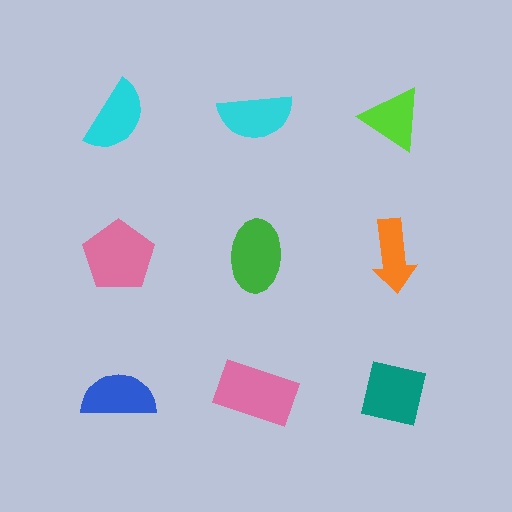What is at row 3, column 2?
A pink rectangle.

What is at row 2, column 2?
A green ellipse.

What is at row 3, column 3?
A teal square.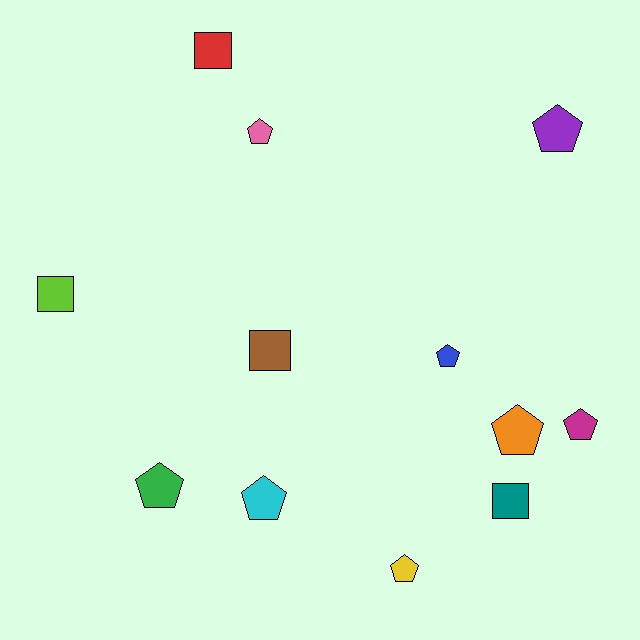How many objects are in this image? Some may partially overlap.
There are 12 objects.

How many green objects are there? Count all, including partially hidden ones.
There is 1 green object.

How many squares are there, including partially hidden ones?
There are 4 squares.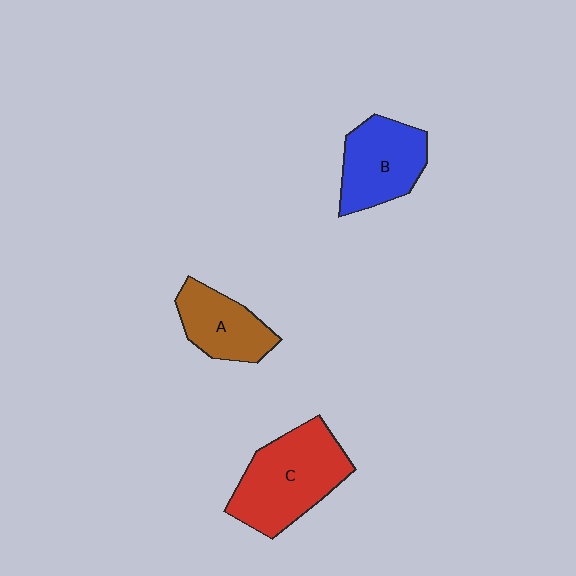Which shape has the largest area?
Shape C (red).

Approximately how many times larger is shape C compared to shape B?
Approximately 1.3 times.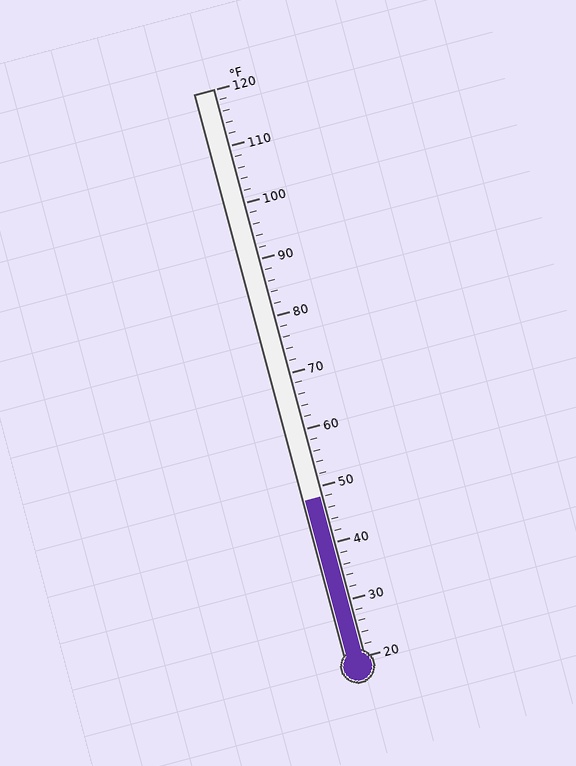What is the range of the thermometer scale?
The thermometer scale ranges from 20°F to 120°F.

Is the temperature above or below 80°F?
The temperature is below 80°F.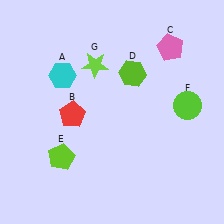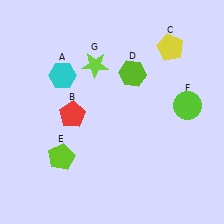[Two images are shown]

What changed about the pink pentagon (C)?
In Image 1, C is pink. In Image 2, it changed to yellow.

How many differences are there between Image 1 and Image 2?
There is 1 difference between the two images.